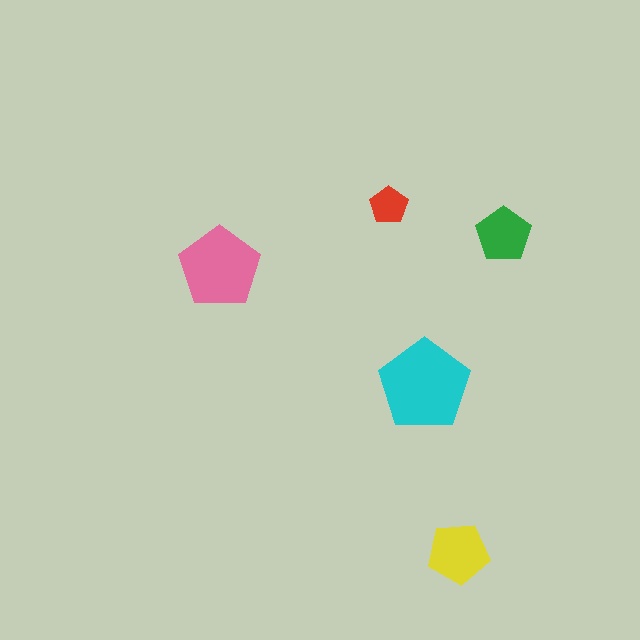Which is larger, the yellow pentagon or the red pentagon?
The yellow one.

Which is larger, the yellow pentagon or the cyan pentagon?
The cyan one.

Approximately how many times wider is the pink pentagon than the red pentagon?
About 2 times wider.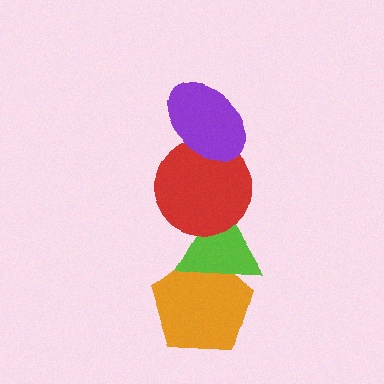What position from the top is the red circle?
The red circle is 2nd from the top.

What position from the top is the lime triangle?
The lime triangle is 3rd from the top.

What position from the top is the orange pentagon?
The orange pentagon is 4th from the top.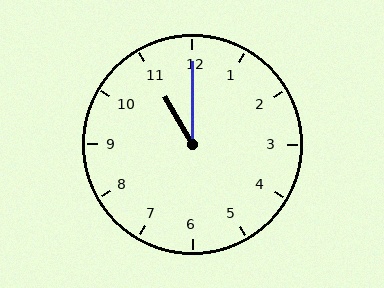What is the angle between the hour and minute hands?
Approximately 30 degrees.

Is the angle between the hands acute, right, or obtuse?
It is acute.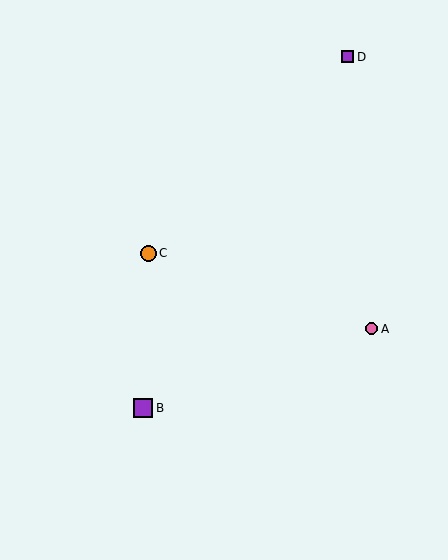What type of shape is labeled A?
Shape A is a pink circle.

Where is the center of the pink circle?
The center of the pink circle is at (372, 329).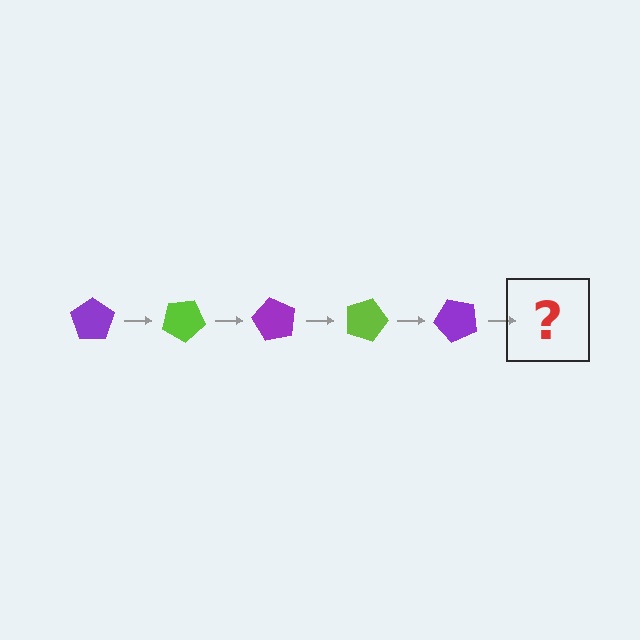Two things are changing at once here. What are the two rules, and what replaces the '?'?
The two rules are that it rotates 30 degrees each step and the color cycles through purple and lime. The '?' should be a lime pentagon, rotated 150 degrees from the start.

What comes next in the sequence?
The next element should be a lime pentagon, rotated 150 degrees from the start.